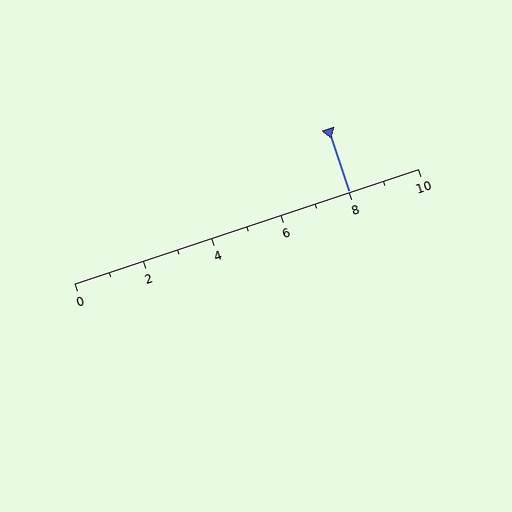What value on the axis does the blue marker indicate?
The marker indicates approximately 8.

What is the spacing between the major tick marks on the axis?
The major ticks are spaced 2 apart.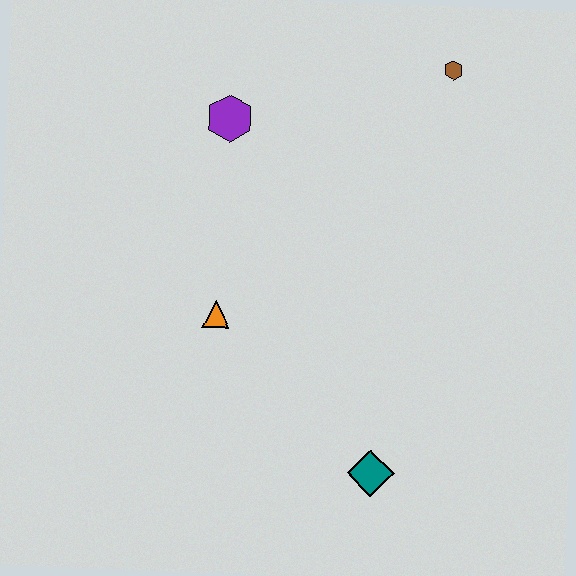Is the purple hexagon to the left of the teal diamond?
Yes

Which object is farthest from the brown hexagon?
The teal diamond is farthest from the brown hexagon.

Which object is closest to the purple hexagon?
The orange triangle is closest to the purple hexagon.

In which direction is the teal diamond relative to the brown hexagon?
The teal diamond is below the brown hexagon.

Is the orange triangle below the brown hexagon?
Yes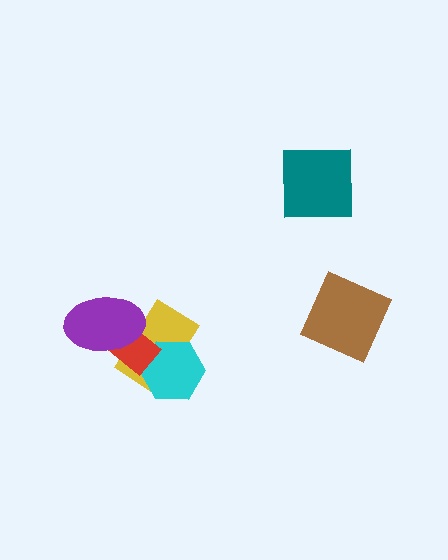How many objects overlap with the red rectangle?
3 objects overlap with the red rectangle.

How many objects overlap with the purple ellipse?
2 objects overlap with the purple ellipse.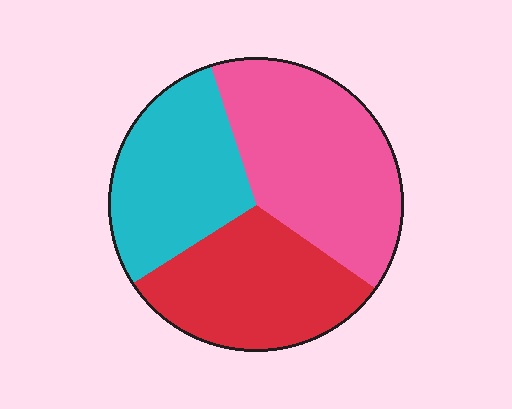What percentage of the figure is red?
Red takes up between a quarter and a half of the figure.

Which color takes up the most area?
Pink, at roughly 40%.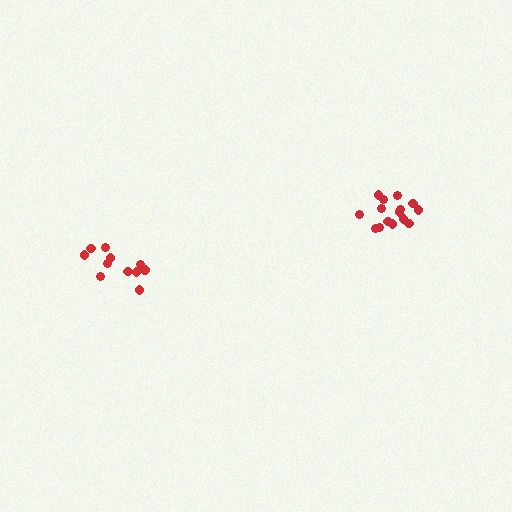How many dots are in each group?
Group 1: 12 dots, Group 2: 15 dots (27 total).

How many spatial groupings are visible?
There are 2 spatial groupings.